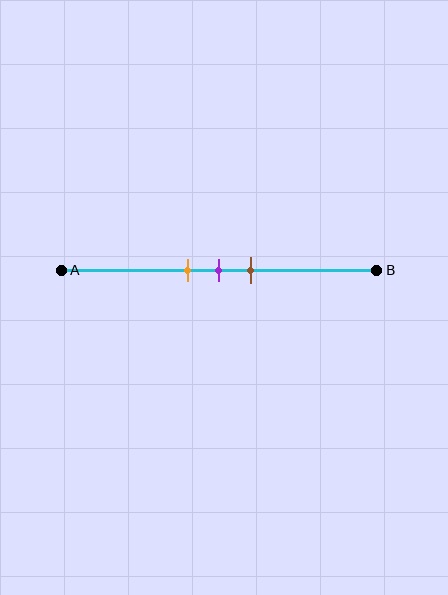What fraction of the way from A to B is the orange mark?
The orange mark is approximately 40% (0.4) of the way from A to B.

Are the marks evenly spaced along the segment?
Yes, the marks are approximately evenly spaced.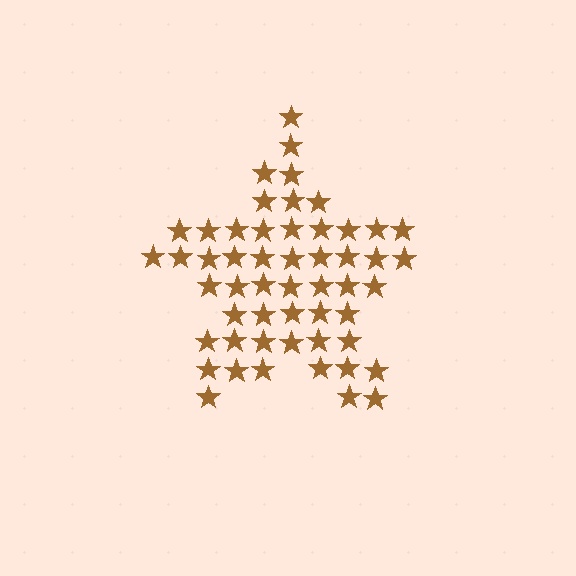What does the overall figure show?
The overall figure shows a star.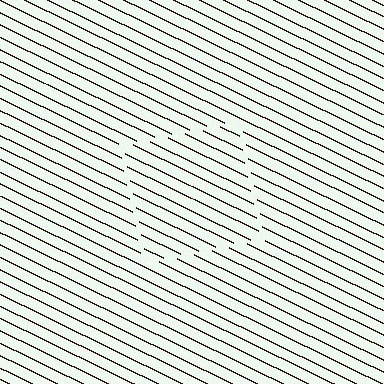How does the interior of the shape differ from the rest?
The interior of the shape contains the same grating, shifted by half a period — the contour is defined by the phase discontinuity where line-ends from the inner and outer gratings abut.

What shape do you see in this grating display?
An illusory square. The interior of the shape contains the same grating, shifted by half a period — the contour is defined by the phase discontinuity where line-ends from the inner and outer gratings abut.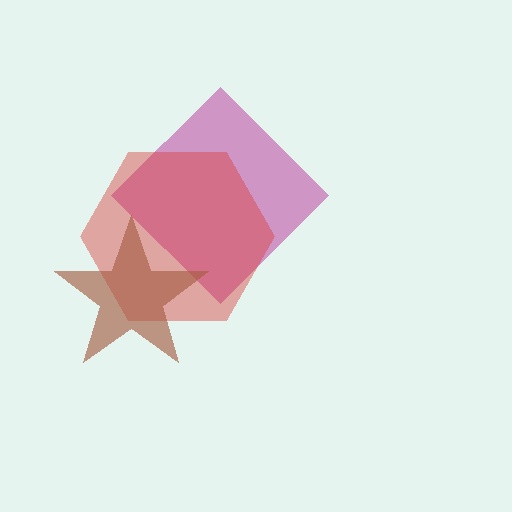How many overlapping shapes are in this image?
There are 3 overlapping shapes in the image.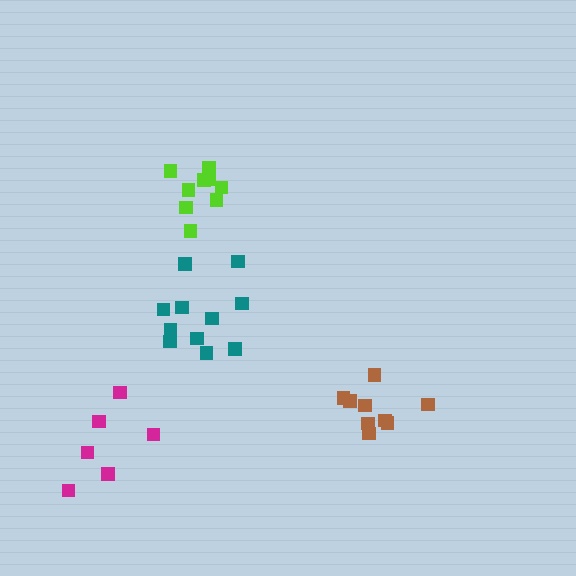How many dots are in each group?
Group 1: 9 dots, Group 2: 6 dots, Group 3: 9 dots, Group 4: 11 dots (35 total).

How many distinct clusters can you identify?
There are 4 distinct clusters.